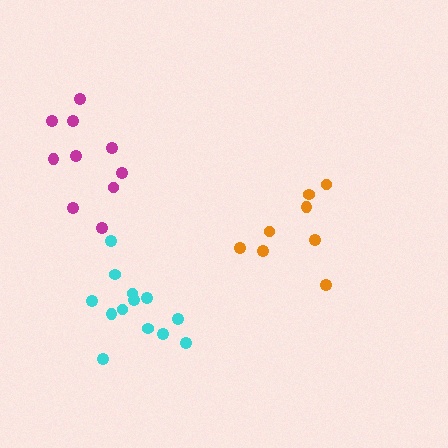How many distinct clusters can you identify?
There are 3 distinct clusters.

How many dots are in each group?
Group 1: 8 dots, Group 2: 10 dots, Group 3: 13 dots (31 total).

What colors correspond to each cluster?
The clusters are colored: orange, magenta, cyan.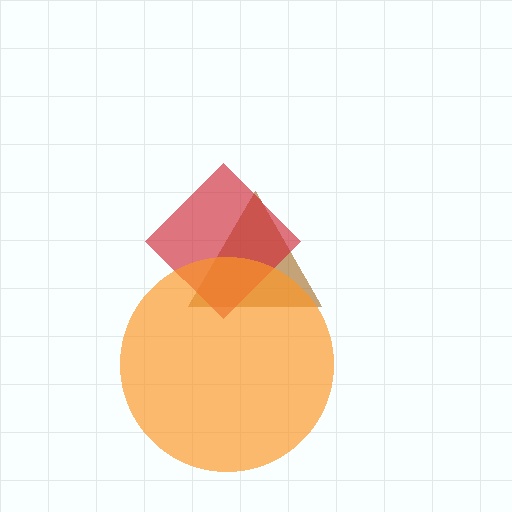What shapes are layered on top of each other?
The layered shapes are: a brown triangle, a red diamond, an orange circle.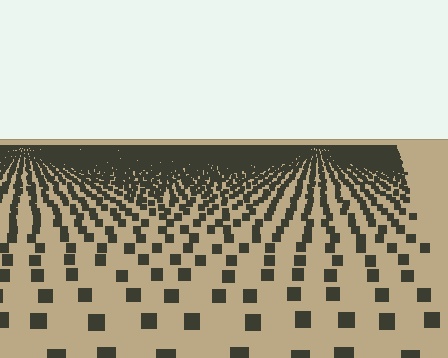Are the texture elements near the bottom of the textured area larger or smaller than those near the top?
Larger. Near the bottom, elements are closer to the viewer and appear at a bigger on-screen size.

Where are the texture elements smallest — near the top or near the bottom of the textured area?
Near the top.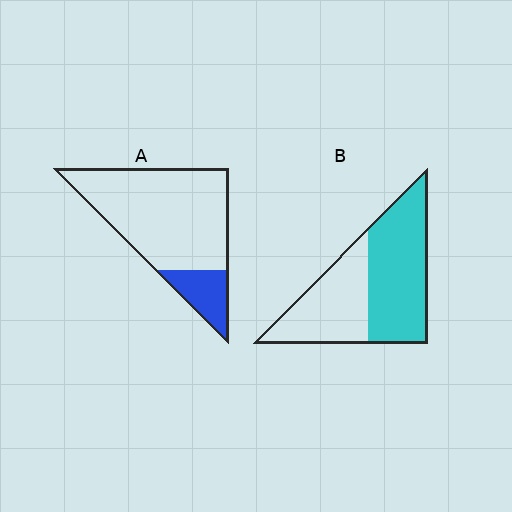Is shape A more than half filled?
No.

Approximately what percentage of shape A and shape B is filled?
A is approximately 20% and B is approximately 55%.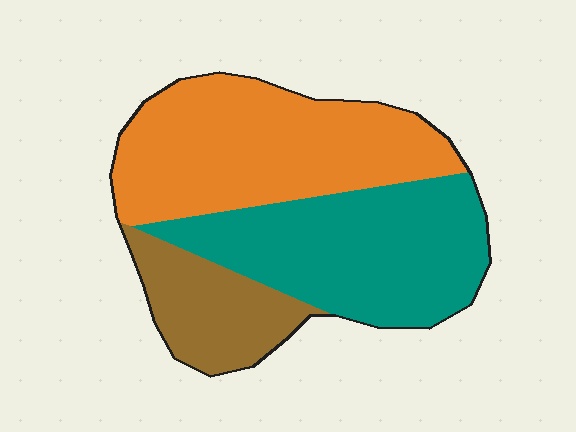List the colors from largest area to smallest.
From largest to smallest: orange, teal, brown.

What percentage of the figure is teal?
Teal covers about 40% of the figure.